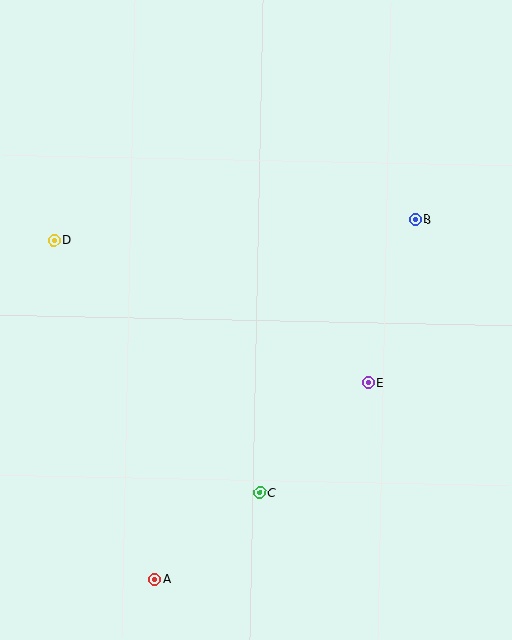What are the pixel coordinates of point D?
Point D is at (54, 240).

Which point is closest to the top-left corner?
Point D is closest to the top-left corner.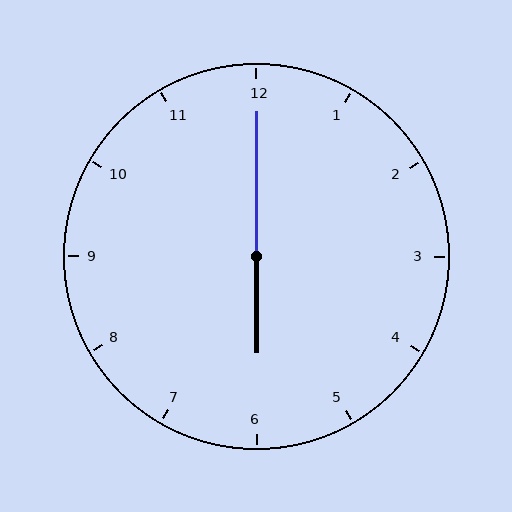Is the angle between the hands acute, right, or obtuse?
It is obtuse.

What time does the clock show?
6:00.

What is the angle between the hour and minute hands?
Approximately 180 degrees.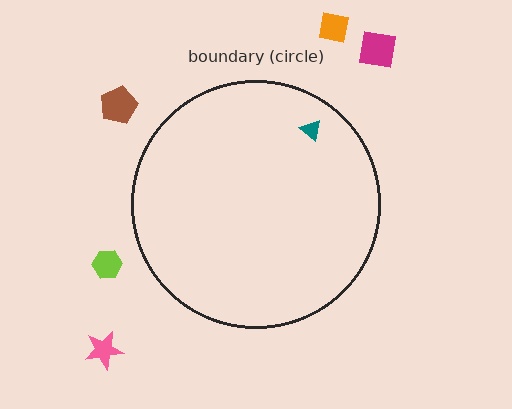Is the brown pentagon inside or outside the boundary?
Outside.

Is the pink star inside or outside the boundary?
Outside.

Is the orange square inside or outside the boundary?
Outside.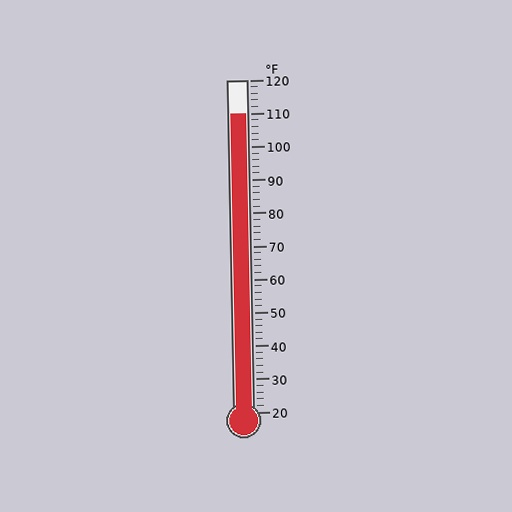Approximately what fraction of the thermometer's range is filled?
The thermometer is filled to approximately 90% of its range.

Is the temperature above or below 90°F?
The temperature is above 90°F.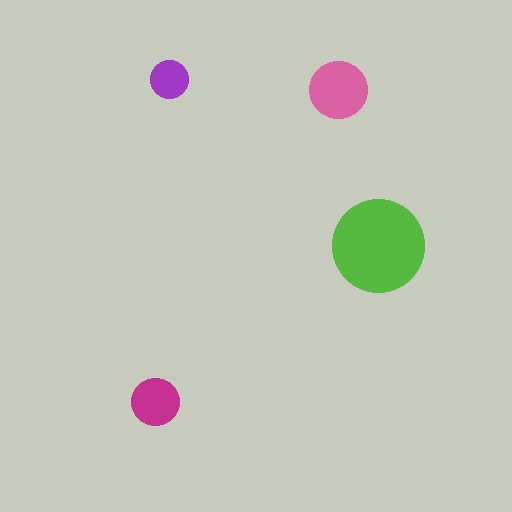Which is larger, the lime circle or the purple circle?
The lime one.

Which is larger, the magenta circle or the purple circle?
The magenta one.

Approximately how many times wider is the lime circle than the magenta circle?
About 2 times wider.